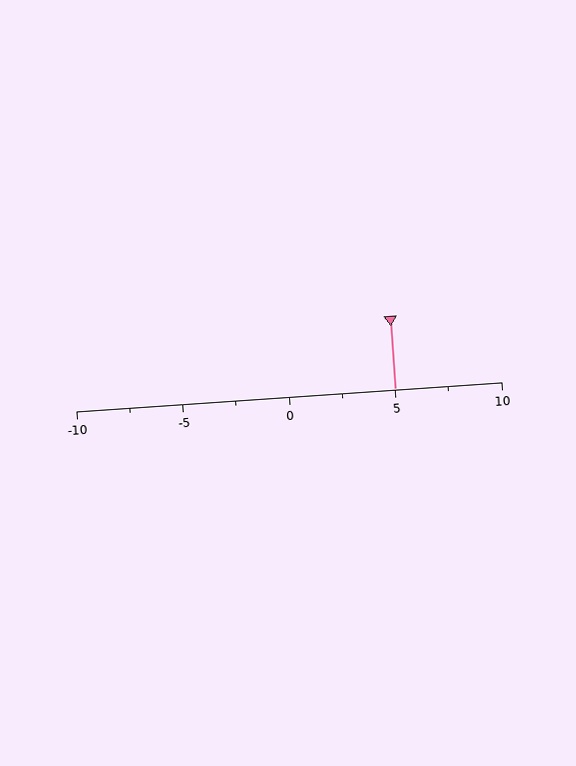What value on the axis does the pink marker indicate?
The marker indicates approximately 5.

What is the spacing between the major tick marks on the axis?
The major ticks are spaced 5 apart.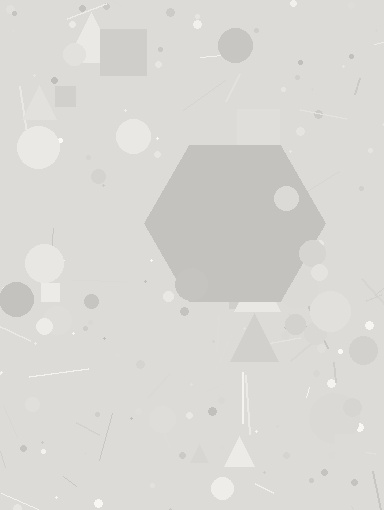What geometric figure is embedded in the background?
A hexagon is embedded in the background.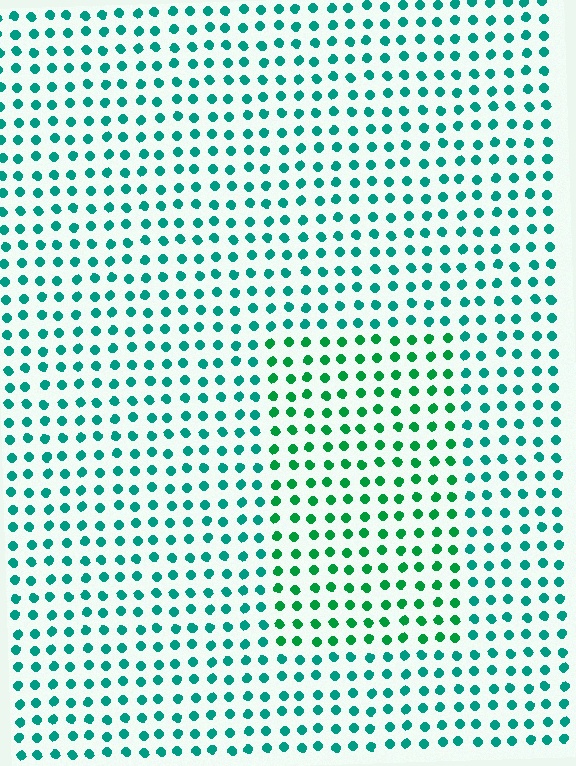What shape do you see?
I see a rectangle.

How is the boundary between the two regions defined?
The boundary is defined purely by a slight shift in hue (about 29 degrees). Spacing, size, and orientation are identical on both sides.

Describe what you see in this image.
The image is filled with small teal elements in a uniform arrangement. A rectangle-shaped region is visible where the elements are tinted to a slightly different hue, forming a subtle color boundary.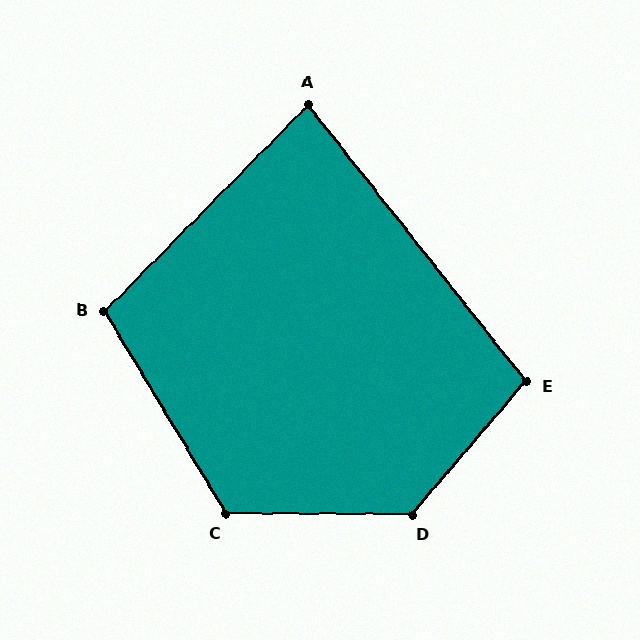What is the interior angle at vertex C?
Approximately 121 degrees (obtuse).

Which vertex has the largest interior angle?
D, at approximately 130 degrees.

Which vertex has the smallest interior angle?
A, at approximately 83 degrees.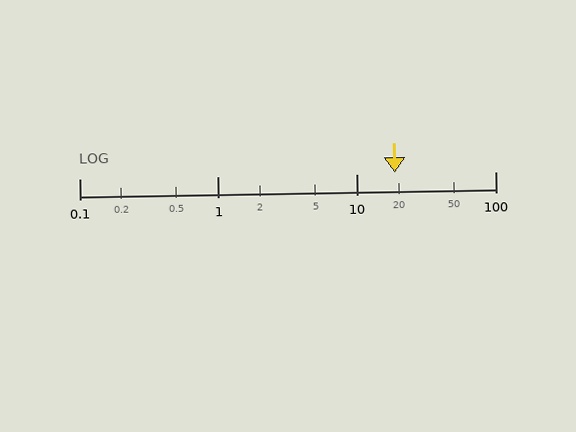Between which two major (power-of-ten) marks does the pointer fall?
The pointer is between 10 and 100.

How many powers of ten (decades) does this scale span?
The scale spans 3 decades, from 0.1 to 100.